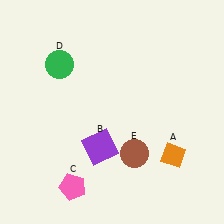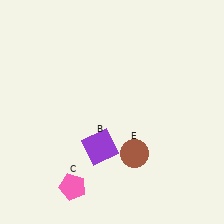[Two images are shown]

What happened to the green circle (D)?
The green circle (D) was removed in Image 2. It was in the top-left area of Image 1.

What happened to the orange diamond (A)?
The orange diamond (A) was removed in Image 2. It was in the bottom-right area of Image 1.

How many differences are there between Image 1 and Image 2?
There are 2 differences between the two images.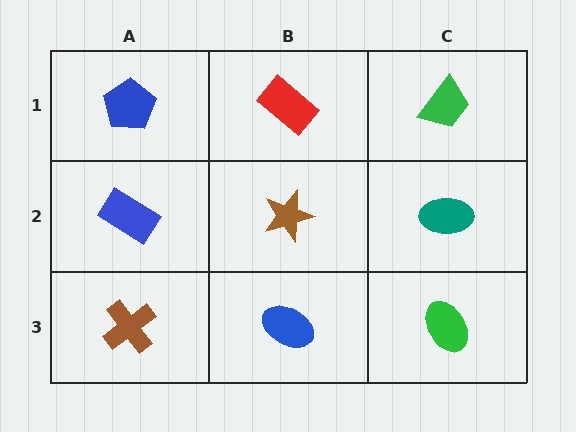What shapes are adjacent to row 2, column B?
A red rectangle (row 1, column B), a blue ellipse (row 3, column B), a blue rectangle (row 2, column A), a teal ellipse (row 2, column C).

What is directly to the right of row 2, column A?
A brown star.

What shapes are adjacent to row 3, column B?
A brown star (row 2, column B), a brown cross (row 3, column A), a green ellipse (row 3, column C).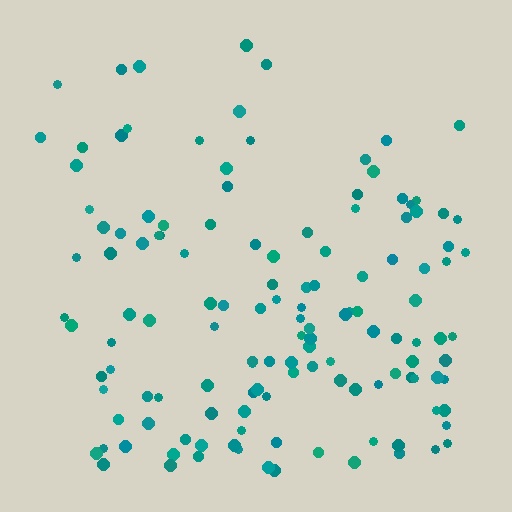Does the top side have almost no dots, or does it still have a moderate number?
Still a moderate number, just noticeably fewer than the bottom.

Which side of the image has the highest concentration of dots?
The bottom.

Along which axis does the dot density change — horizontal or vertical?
Vertical.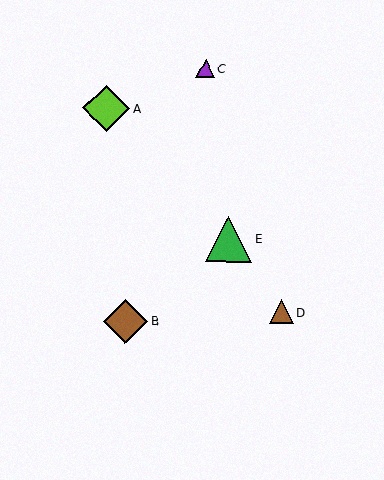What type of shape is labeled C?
Shape C is a purple triangle.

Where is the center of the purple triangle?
The center of the purple triangle is at (206, 69).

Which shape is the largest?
The lime diamond (labeled A) is the largest.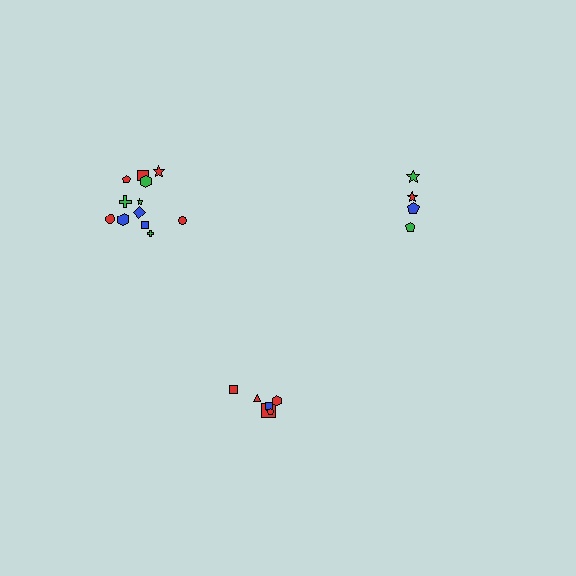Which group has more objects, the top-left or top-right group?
The top-left group.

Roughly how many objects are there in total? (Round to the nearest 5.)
Roughly 20 objects in total.